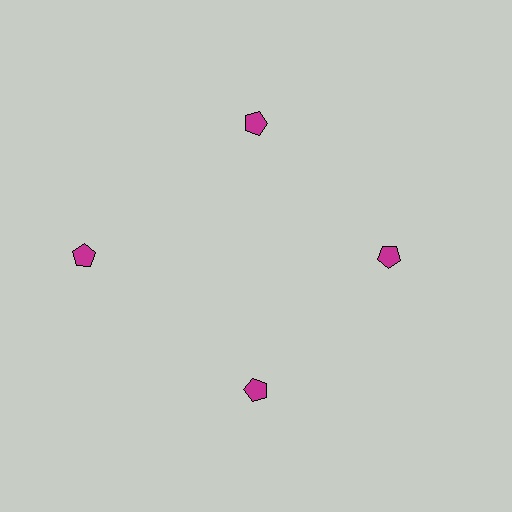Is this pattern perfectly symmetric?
No. The 4 magenta pentagons are arranged in a ring, but one element near the 9 o'clock position is pushed outward from the center, breaking the 4-fold rotational symmetry.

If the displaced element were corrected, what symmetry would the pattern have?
It would have 4-fold rotational symmetry — the pattern would map onto itself every 90 degrees.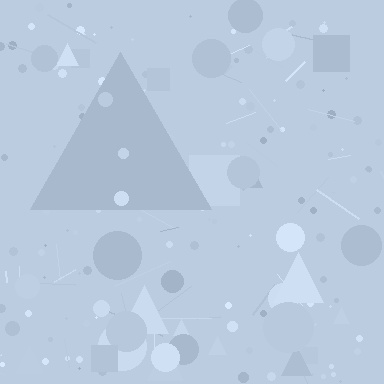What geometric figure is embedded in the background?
A triangle is embedded in the background.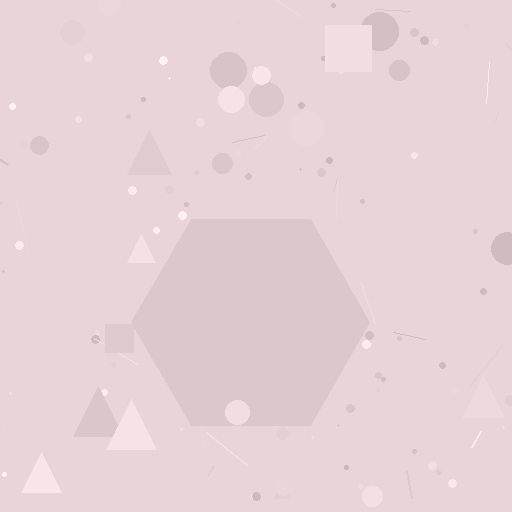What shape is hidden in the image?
A hexagon is hidden in the image.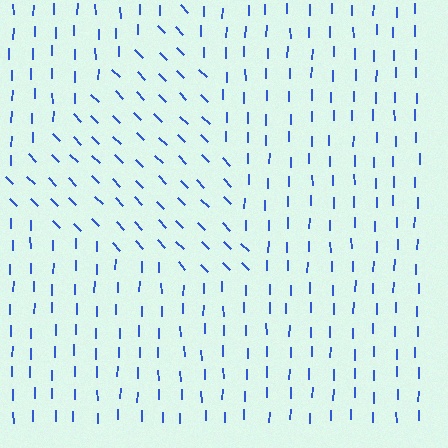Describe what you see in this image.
The image is filled with small blue line segments. A triangle region in the image has lines oriented differently from the surrounding lines, creating a visible texture boundary.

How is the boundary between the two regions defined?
The boundary is defined purely by a change in line orientation (approximately 45 degrees difference). All lines are the same color and thickness.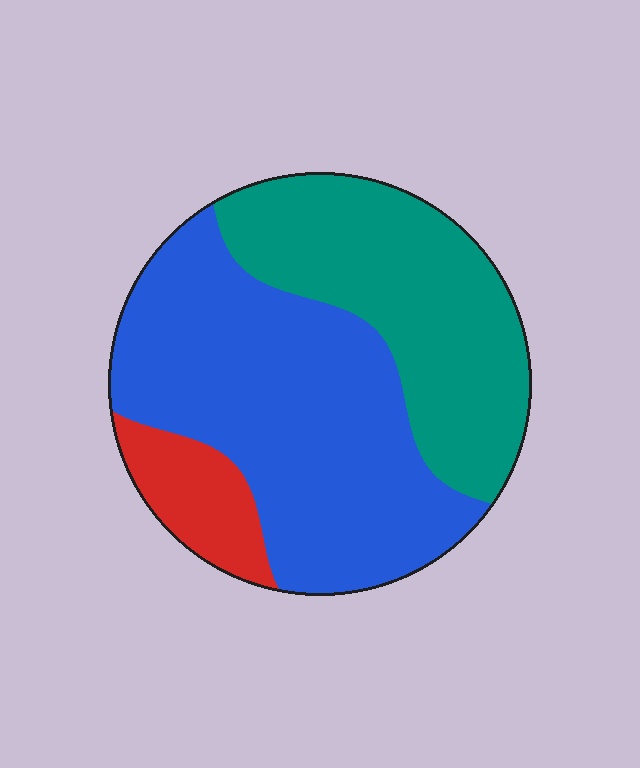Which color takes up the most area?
Blue, at roughly 55%.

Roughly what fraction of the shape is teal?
Teal takes up about three eighths (3/8) of the shape.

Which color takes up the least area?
Red, at roughly 10%.